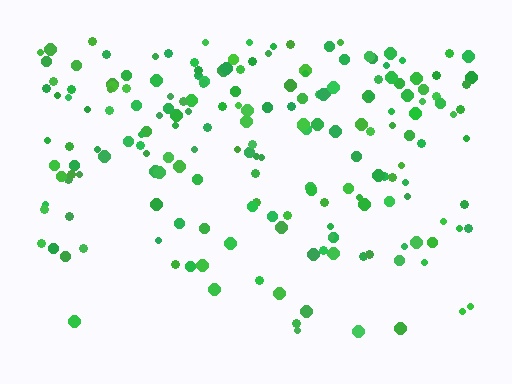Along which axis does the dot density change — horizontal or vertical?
Vertical.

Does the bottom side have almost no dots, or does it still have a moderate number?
Still a moderate number, just noticeably fewer than the top.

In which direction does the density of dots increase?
From bottom to top, with the top side densest.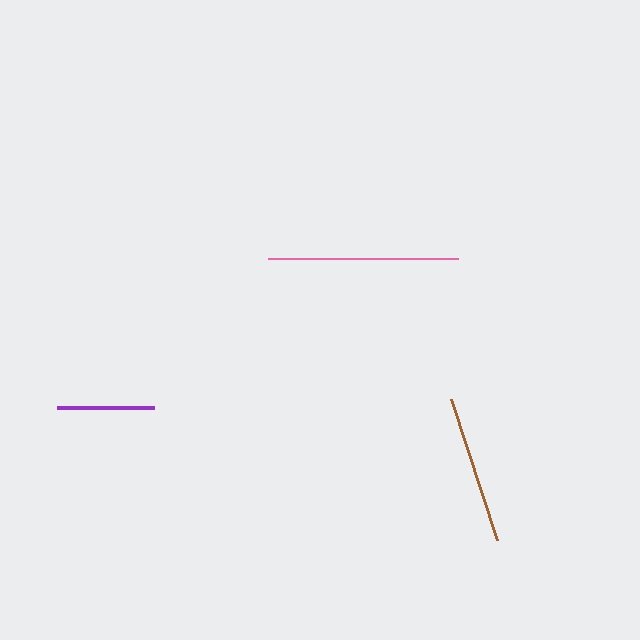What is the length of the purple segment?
The purple segment is approximately 97 pixels long.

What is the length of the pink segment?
The pink segment is approximately 189 pixels long.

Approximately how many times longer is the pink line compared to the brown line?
The pink line is approximately 1.3 times the length of the brown line.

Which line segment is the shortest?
The purple line is the shortest at approximately 97 pixels.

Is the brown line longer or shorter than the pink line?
The pink line is longer than the brown line.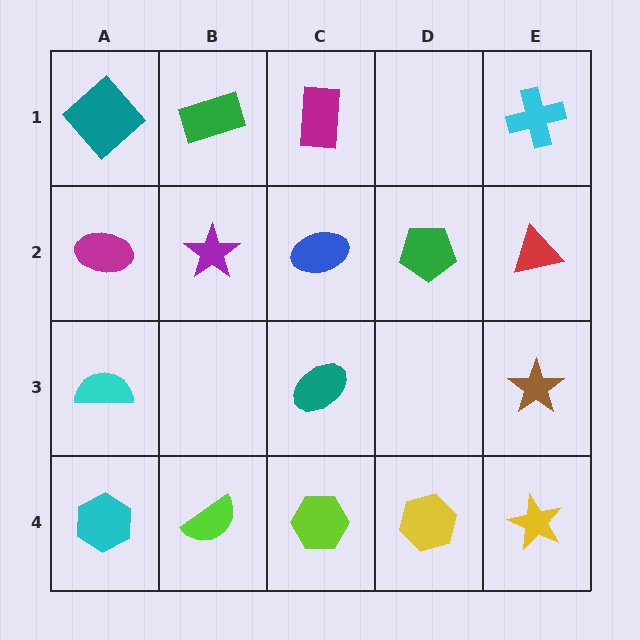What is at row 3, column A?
A cyan semicircle.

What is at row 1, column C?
A magenta rectangle.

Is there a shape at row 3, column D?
No, that cell is empty.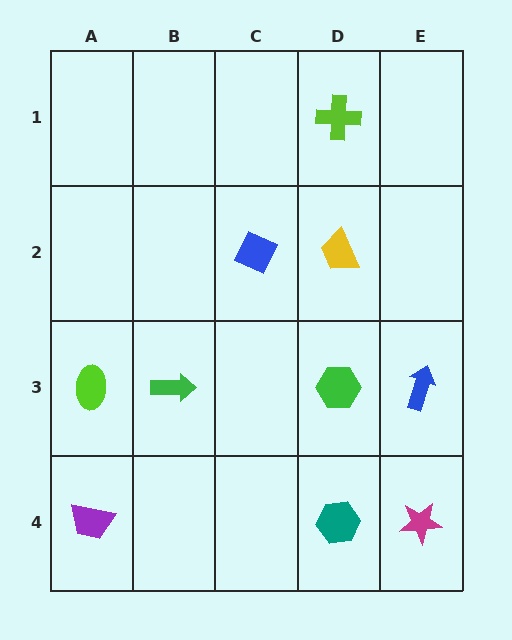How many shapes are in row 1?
1 shape.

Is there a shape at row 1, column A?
No, that cell is empty.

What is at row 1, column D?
A lime cross.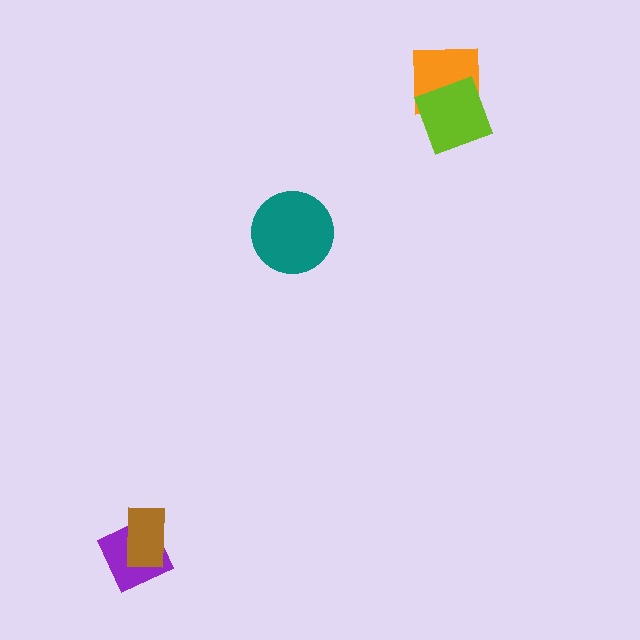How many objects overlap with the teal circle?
0 objects overlap with the teal circle.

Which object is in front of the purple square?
The brown rectangle is in front of the purple square.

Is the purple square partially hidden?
Yes, it is partially covered by another shape.